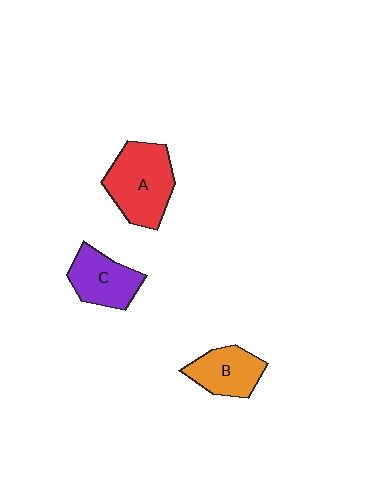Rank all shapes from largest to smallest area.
From largest to smallest: A (red), C (purple), B (orange).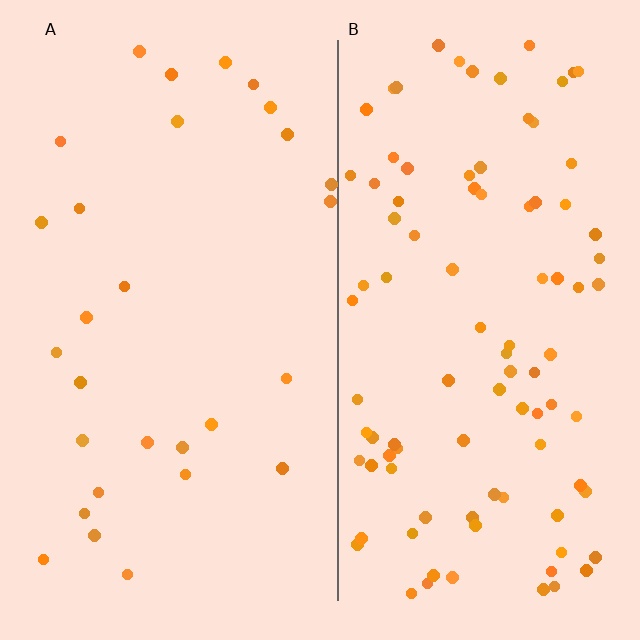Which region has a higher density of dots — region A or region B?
B (the right).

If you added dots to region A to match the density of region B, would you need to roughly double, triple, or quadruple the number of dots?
Approximately triple.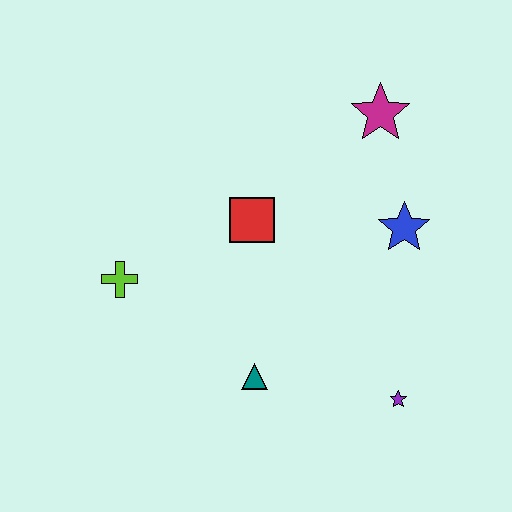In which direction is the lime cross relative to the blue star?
The lime cross is to the left of the blue star.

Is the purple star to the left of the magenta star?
No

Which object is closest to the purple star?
The teal triangle is closest to the purple star.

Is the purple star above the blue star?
No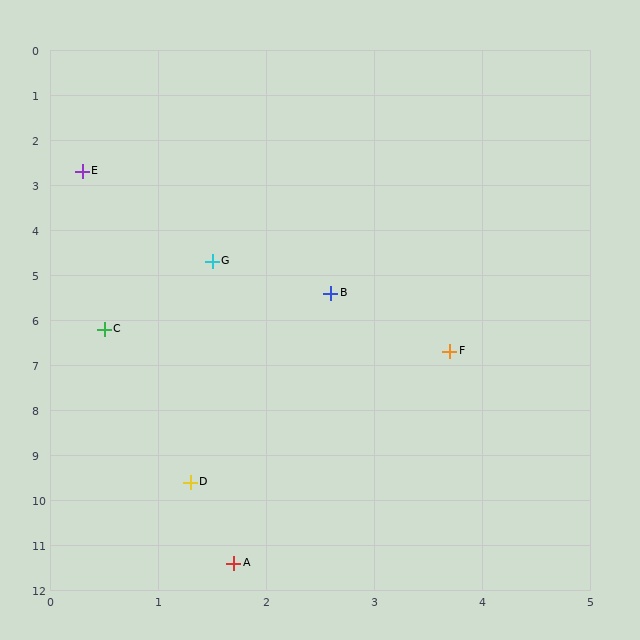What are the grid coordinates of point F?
Point F is at approximately (3.7, 6.7).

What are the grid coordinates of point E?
Point E is at approximately (0.3, 2.7).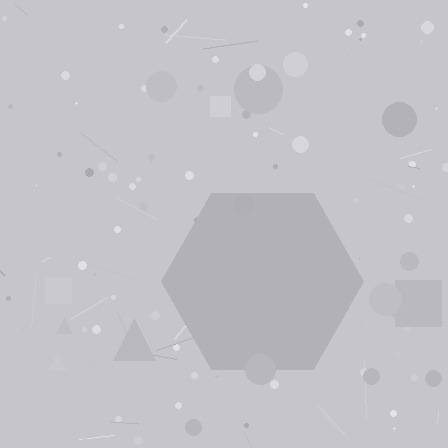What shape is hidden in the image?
A hexagon is hidden in the image.